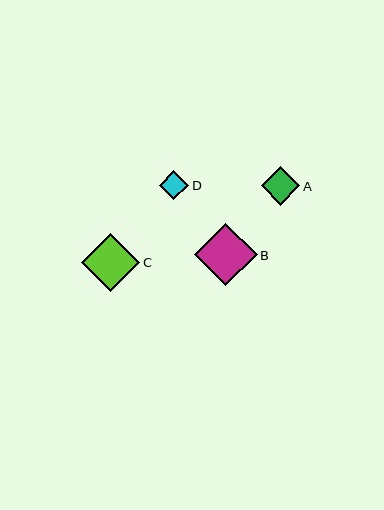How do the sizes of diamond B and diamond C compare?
Diamond B and diamond C are approximately the same size.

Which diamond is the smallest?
Diamond D is the smallest with a size of approximately 29 pixels.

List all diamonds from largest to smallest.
From largest to smallest: B, C, A, D.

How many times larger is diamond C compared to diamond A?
Diamond C is approximately 1.5 times the size of diamond A.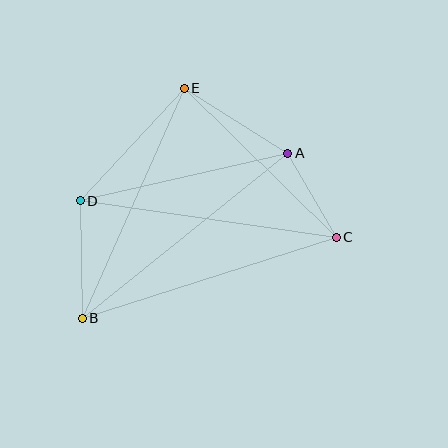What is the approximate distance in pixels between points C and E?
The distance between C and E is approximately 213 pixels.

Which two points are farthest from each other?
Points B and C are farthest from each other.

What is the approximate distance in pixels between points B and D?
The distance between B and D is approximately 117 pixels.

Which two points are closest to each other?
Points A and C are closest to each other.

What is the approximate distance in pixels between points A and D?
The distance between A and D is approximately 213 pixels.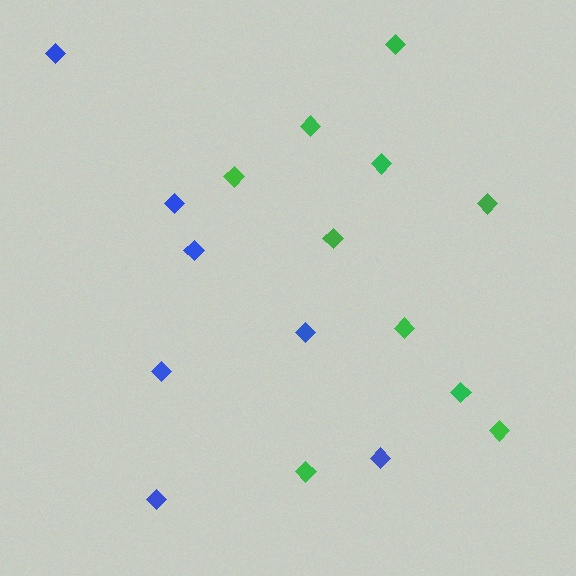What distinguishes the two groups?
There are 2 groups: one group of blue diamonds (7) and one group of green diamonds (10).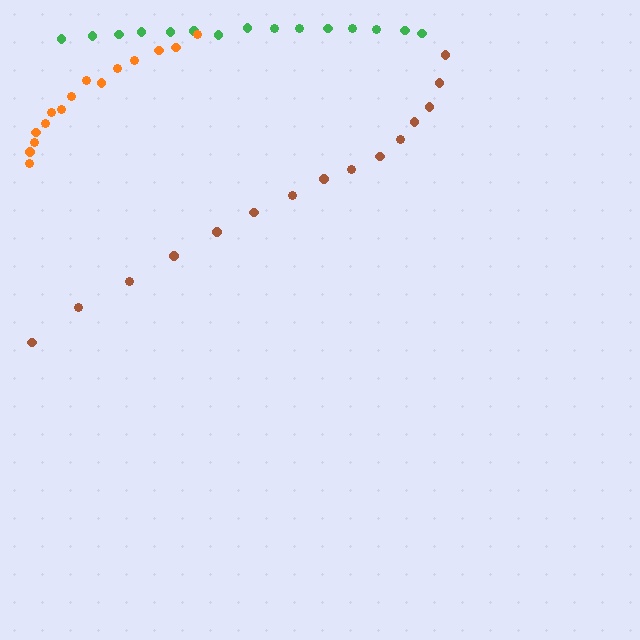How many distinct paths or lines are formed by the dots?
There are 3 distinct paths.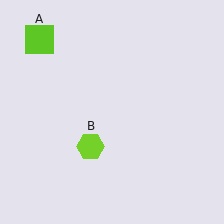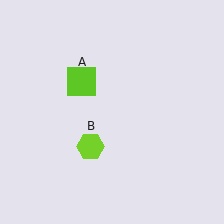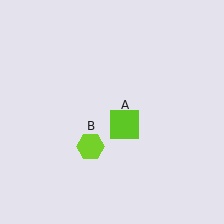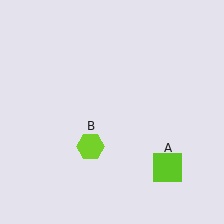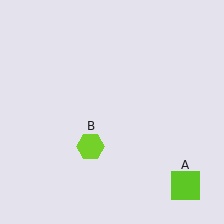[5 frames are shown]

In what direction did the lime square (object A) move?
The lime square (object A) moved down and to the right.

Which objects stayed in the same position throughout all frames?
Lime hexagon (object B) remained stationary.